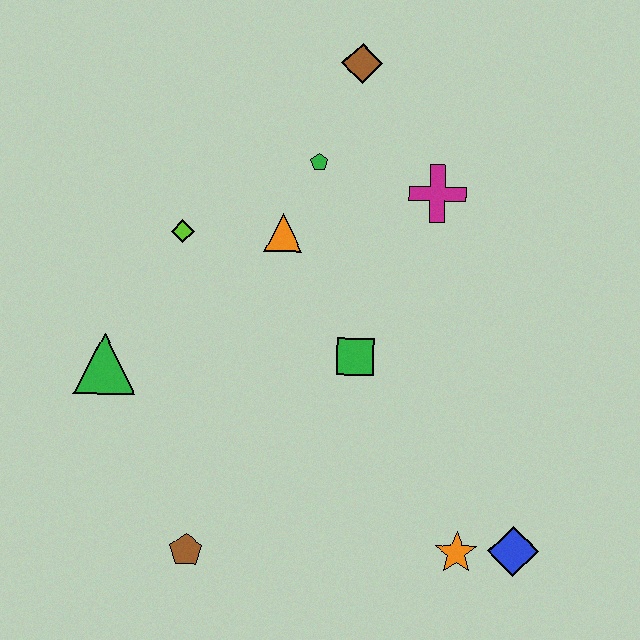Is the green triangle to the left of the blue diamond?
Yes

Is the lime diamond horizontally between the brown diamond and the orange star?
No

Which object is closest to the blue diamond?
The orange star is closest to the blue diamond.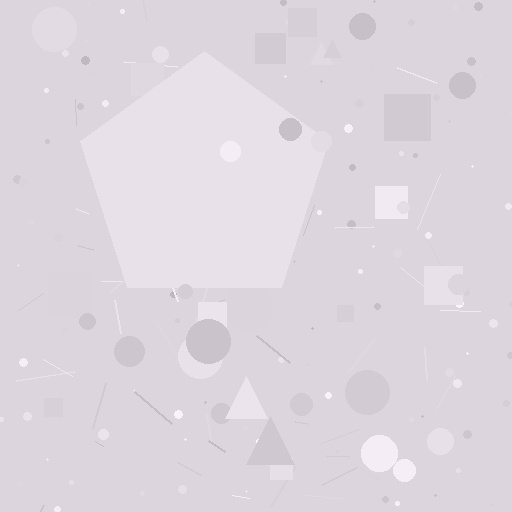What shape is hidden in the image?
A pentagon is hidden in the image.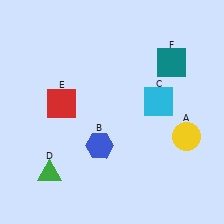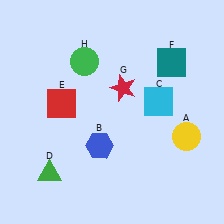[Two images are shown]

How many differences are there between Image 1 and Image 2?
There are 2 differences between the two images.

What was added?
A red star (G), a green circle (H) were added in Image 2.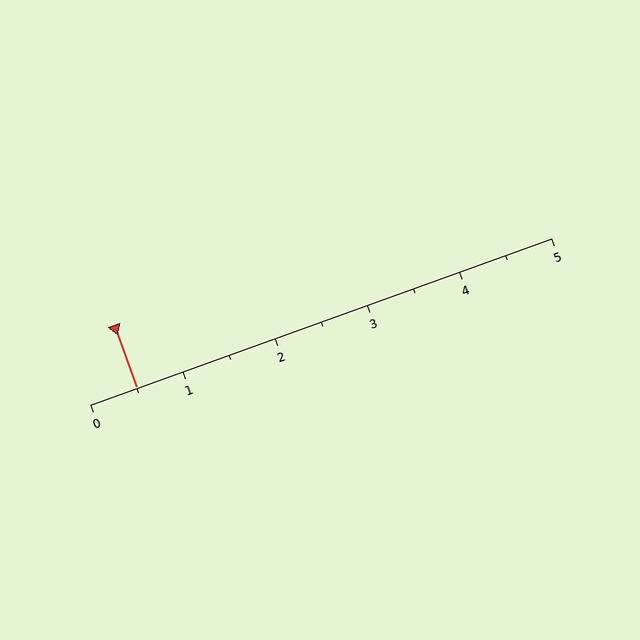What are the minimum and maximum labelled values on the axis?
The axis runs from 0 to 5.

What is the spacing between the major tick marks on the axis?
The major ticks are spaced 1 apart.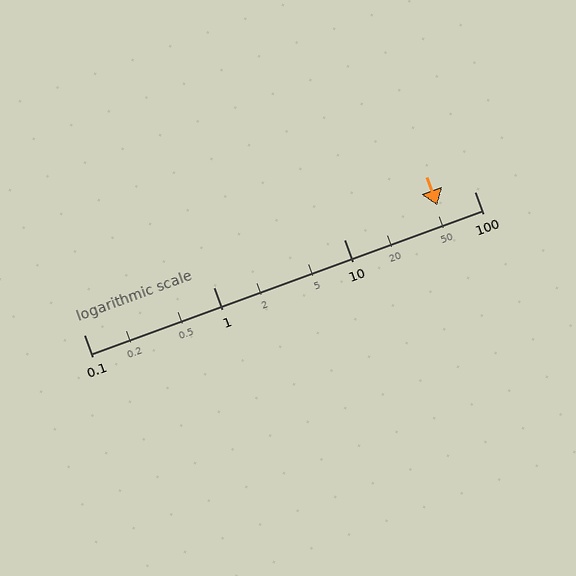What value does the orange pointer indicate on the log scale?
The pointer indicates approximately 52.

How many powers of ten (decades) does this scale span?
The scale spans 3 decades, from 0.1 to 100.